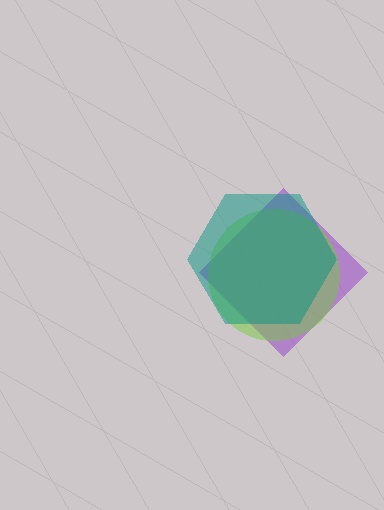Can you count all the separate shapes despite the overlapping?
Yes, there are 3 separate shapes.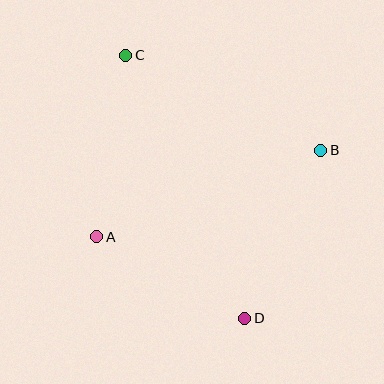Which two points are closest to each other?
Points A and D are closest to each other.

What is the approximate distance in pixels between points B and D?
The distance between B and D is approximately 184 pixels.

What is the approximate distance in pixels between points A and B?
The distance between A and B is approximately 240 pixels.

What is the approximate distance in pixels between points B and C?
The distance between B and C is approximately 217 pixels.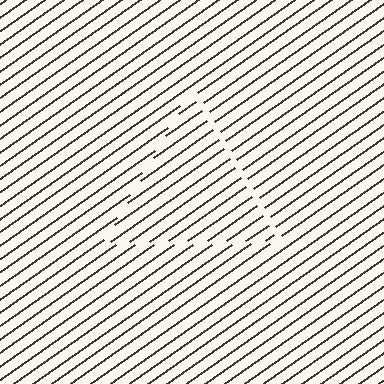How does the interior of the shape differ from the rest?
The interior of the shape contains the same grating, shifted by half a period — the contour is defined by the phase discontinuity where line-ends from the inner and outer gratings abut.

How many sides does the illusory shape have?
3 sides — the line-ends trace a triangle.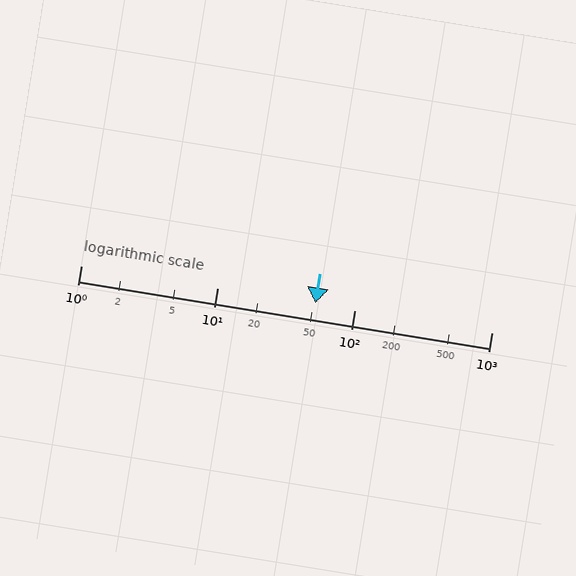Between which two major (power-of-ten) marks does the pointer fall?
The pointer is between 10 and 100.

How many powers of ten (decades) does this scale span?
The scale spans 3 decades, from 1 to 1000.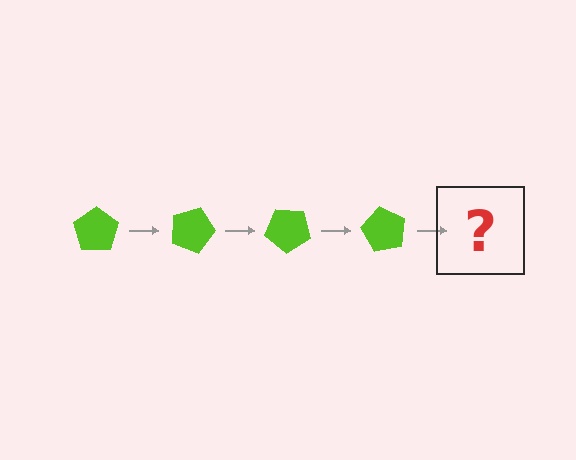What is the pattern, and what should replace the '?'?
The pattern is that the pentagon rotates 20 degrees each step. The '?' should be a lime pentagon rotated 80 degrees.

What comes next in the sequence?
The next element should be a lime pentagon rotated 80 degrees.